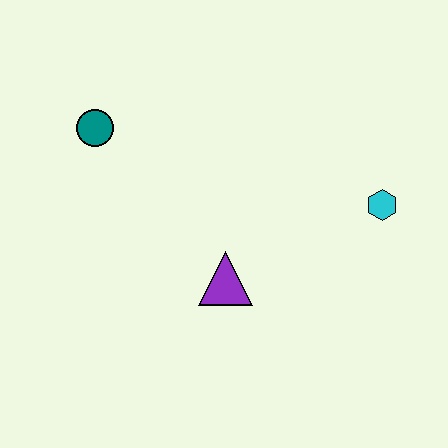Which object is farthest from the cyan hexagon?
The teal circle is farthest from the cyan hexagon.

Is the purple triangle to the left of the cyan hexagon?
Yes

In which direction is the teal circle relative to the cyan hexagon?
The teal circle is to the left of the cyan hexagon.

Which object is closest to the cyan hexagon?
The purple triangle is closest to the cyan hexagon.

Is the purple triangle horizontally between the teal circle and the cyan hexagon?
Yes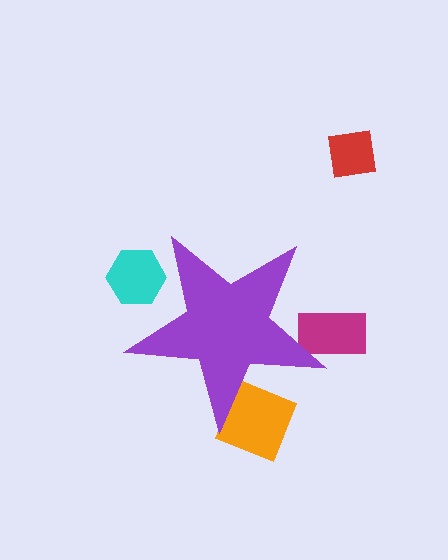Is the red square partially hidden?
No, the red square is fully visible.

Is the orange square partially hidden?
Yes, the orange square is partially hidden behind the purple star.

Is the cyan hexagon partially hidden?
Yes, the cyan hexagon is partially hidden behind the purple star.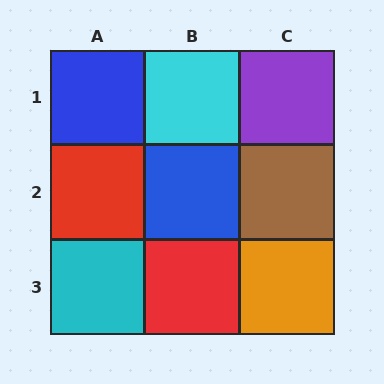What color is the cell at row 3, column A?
Cyan.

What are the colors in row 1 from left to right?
Blue, cyan, purple.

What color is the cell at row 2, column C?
Brown.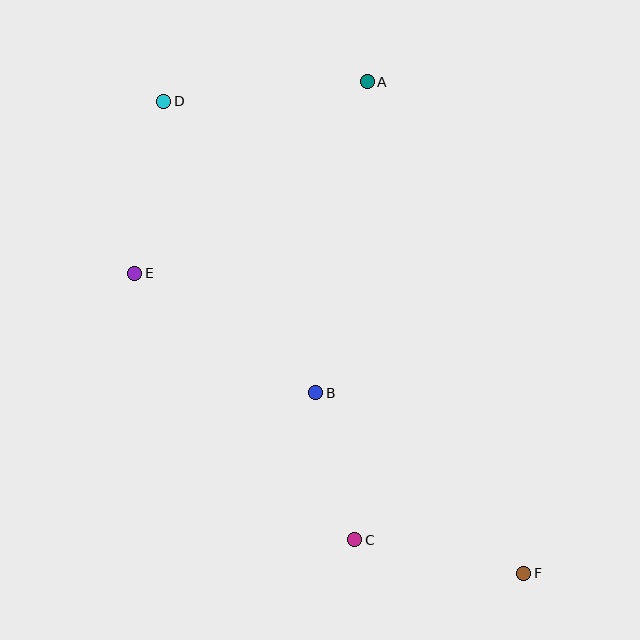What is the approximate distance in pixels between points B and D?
The distance between B and D is approximately 328 pixels.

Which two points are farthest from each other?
Points D and F are farthest from each other.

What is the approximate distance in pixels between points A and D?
The distance between A and D is approximately 205 pixels.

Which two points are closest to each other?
Points B and C are closest to each other.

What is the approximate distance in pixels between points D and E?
The distance between D and E is approximately 174 pixels.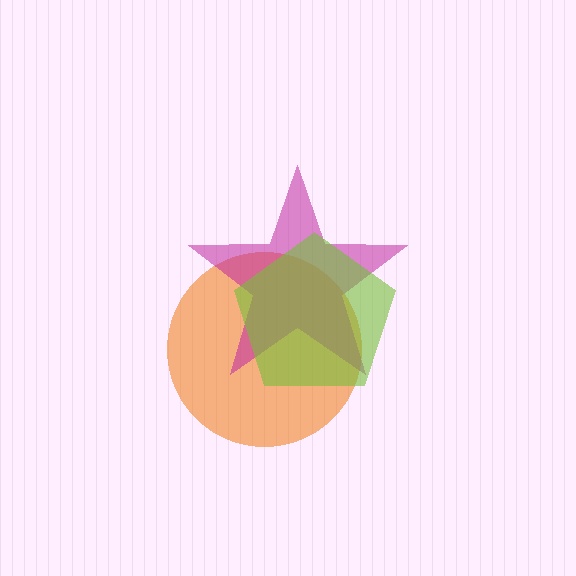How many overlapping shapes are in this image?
There are 3 overlapping shapes in the image.